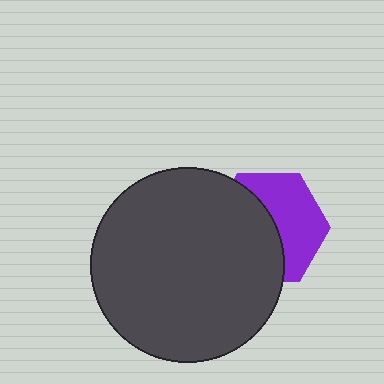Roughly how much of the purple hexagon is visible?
About half of it is visible (roughly 47%).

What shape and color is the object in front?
The object in front is a dark gray circle.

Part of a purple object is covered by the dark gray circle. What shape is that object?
It is a hexagon.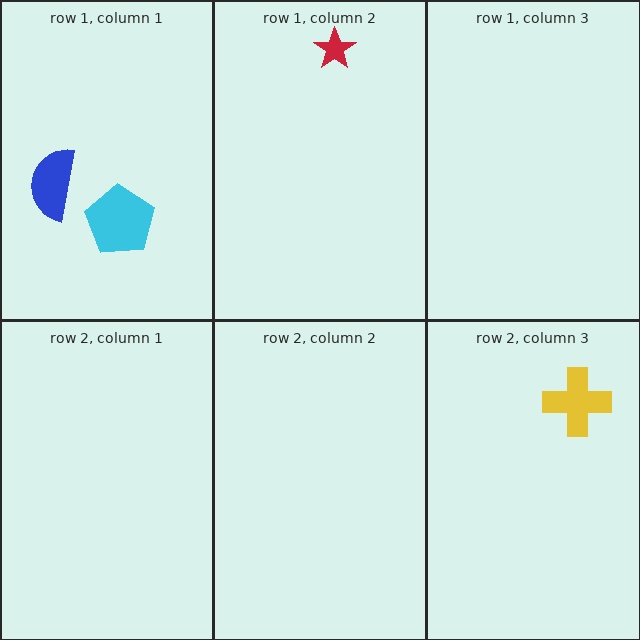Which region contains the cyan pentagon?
The row 1, column 1 region.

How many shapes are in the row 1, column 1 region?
2.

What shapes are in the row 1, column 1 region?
The cyan pentagon, the blue semicircle.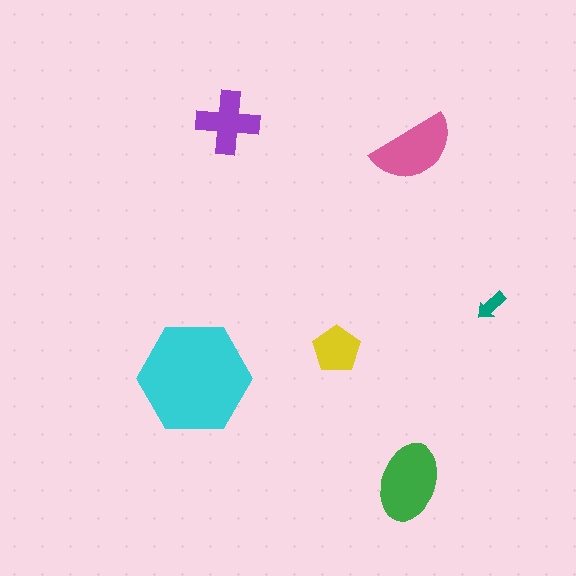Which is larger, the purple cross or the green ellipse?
The green ellipse.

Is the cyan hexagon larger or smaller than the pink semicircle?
Larger.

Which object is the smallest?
The teal arrow.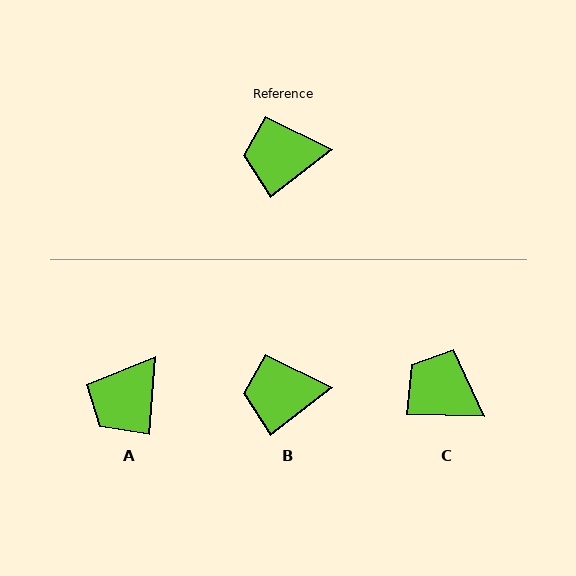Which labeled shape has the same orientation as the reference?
B.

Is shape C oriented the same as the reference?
No, it is off by about 39 degrees.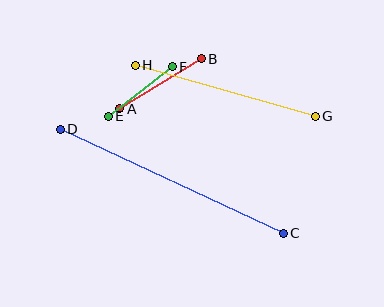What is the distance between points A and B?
The distance is approximately 96 pixels.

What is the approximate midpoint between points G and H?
The midpoint is at approximately (225, 91) pixels.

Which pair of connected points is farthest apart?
Points C and D are farthest apart.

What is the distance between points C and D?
The distance is approximately 246 pixels.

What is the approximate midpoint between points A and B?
The midpoint is at approximately (161, 84) pixels.